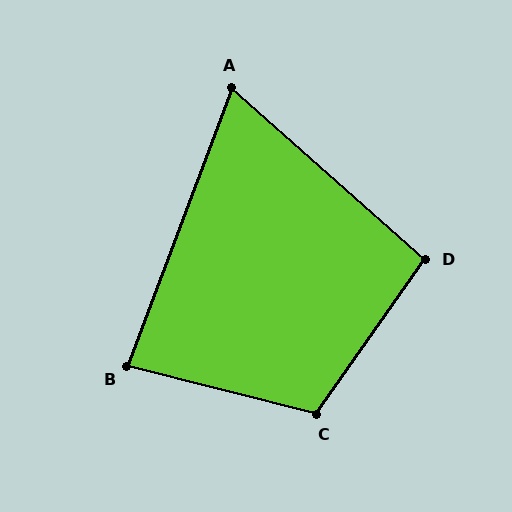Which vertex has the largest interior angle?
C, at approximately 111 degrees.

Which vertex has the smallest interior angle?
A, at approximately 69 degrees.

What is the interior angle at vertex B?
Approximately 84 degrees (acute).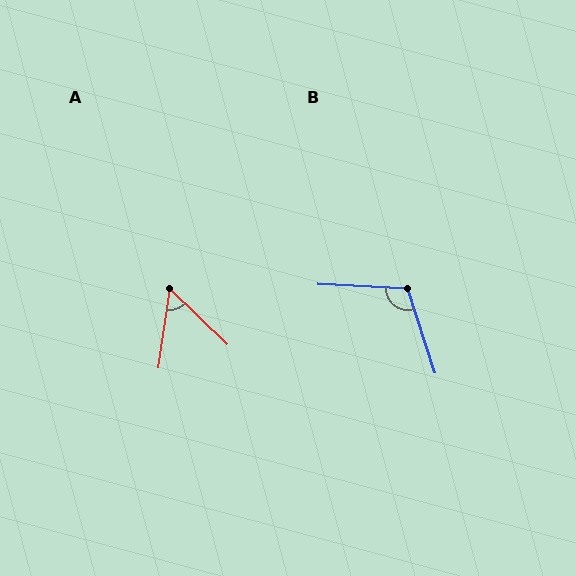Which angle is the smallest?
A, at approximately 54 degrees.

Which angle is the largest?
B, at approximately 111 degrees.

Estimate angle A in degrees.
Approximately 54 degrees.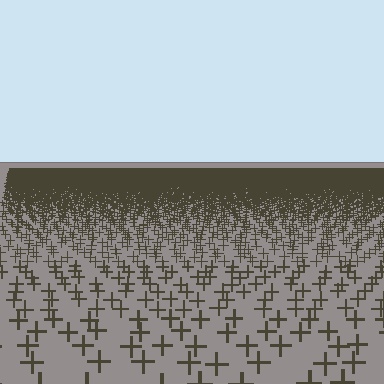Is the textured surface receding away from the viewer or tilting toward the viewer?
The surface is receding away from the viewer. Texture elements get smaller and denser toward the top.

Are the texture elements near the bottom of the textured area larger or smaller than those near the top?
Larger. Near the bottom, elements are closer to the viewer and appear at a bigger on-screen size.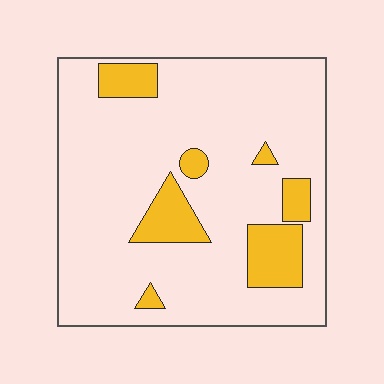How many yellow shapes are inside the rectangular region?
7.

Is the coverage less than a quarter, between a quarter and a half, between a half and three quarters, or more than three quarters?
Less than a quarter.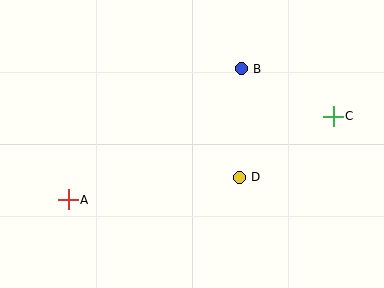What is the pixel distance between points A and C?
The distance between A and C is 278 pixels.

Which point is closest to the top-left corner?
Point A is closest to the top-left corner.